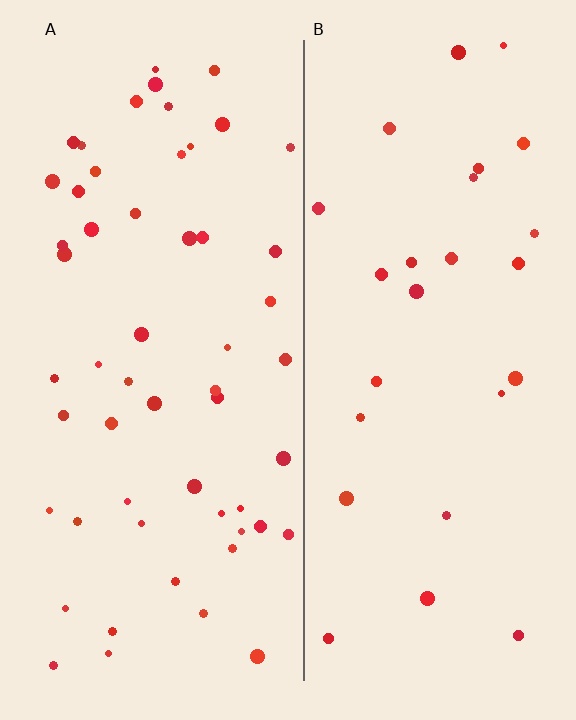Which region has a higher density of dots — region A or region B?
A (the left).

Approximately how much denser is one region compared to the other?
Approximately 2.1× — region A over region B.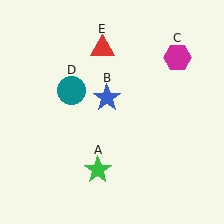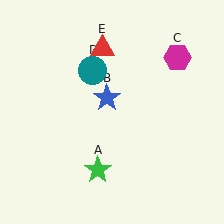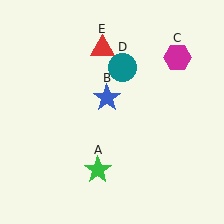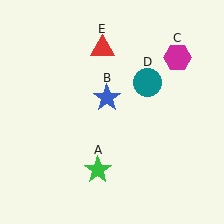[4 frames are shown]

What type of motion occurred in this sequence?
The teal circle (object D) rotated clockwise around the center of the scene.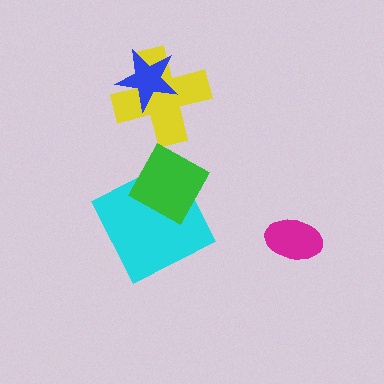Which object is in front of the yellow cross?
The blue star is in front of the yellow cross.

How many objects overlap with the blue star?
1 object overlaps with the blue star.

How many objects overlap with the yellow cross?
1 object overlaps with the yellow cross.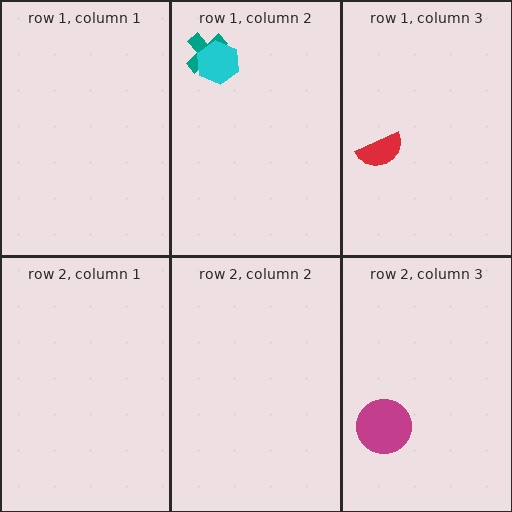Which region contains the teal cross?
The row 1, column 2 region.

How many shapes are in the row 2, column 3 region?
1.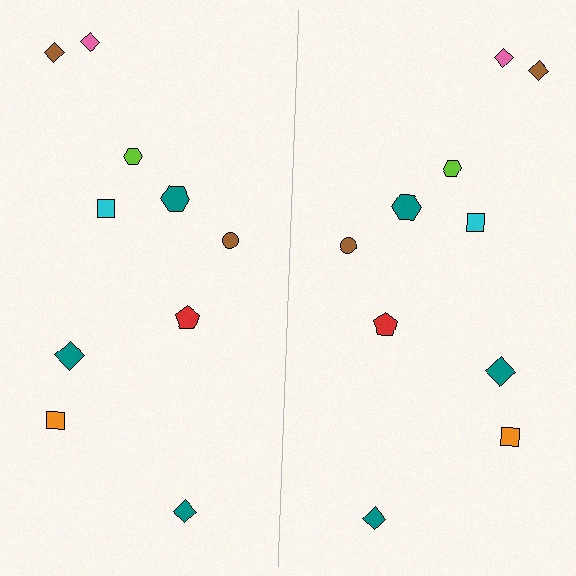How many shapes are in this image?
There are 20 shapes in this image.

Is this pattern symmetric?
Yes, this pattern has bilateral (reflection) symmetry.